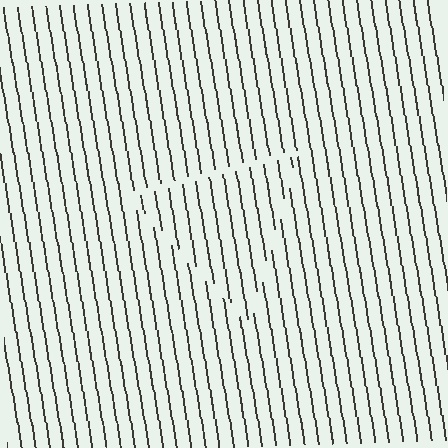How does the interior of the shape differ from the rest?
The interior of the shape contains the same grating, shifted by half a period — the contour is defined by the phase discontinuity where line-ends from the inner and outer gratings abut.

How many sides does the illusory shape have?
3 sides — the line-ends trace a triangle.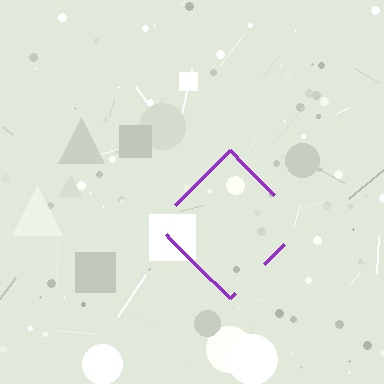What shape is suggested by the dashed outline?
The dashed outline suggests a diamond.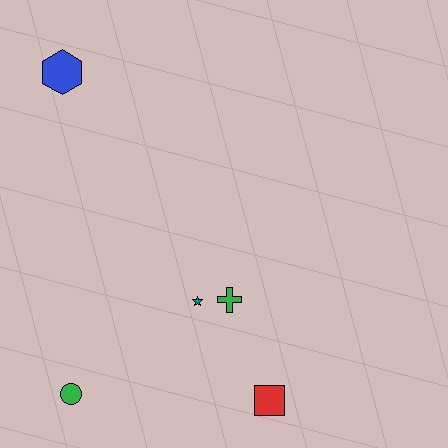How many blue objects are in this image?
There is 1 blue object.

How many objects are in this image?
There are 5 objects.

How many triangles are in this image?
There are no triangles.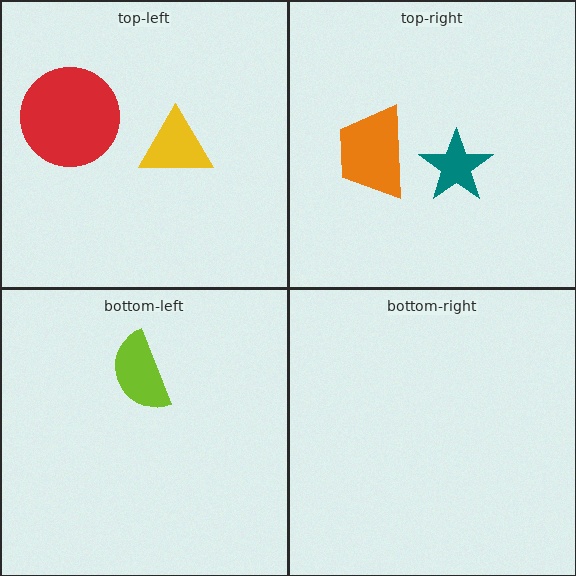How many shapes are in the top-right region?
2.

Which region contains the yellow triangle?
The top-left region.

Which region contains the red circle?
The top-left region.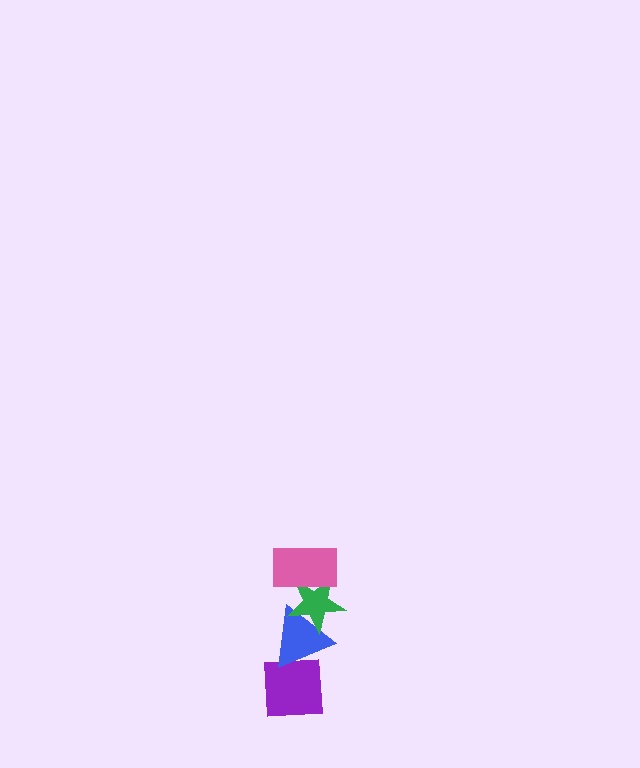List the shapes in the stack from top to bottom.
From top to bottom: the pink rectangle, the green star, the blue triangle, the purple square.